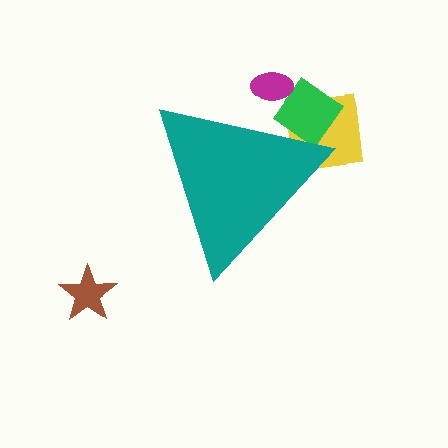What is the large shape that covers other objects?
A teal triangle.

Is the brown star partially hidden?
No, the brown star is fully visible.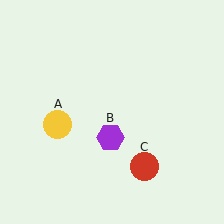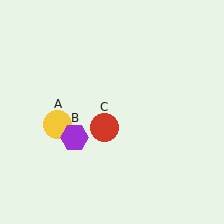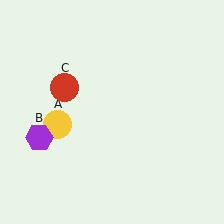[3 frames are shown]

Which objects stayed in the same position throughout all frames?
Yellow circle (object A) remained stationary.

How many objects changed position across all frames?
2 objects changed position: purple hexagon (object B), red circle (object C).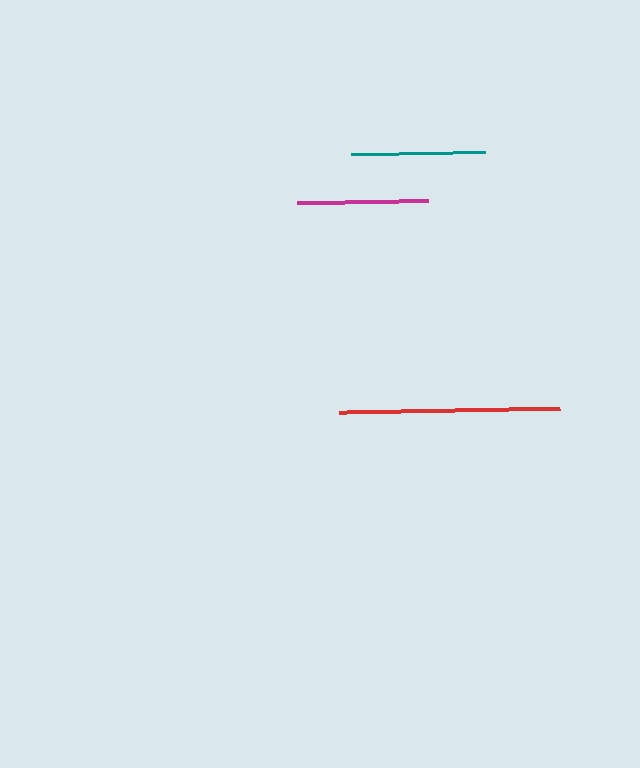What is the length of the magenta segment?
The magenta segment is approximately 131 pixels long.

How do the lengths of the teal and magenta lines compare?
The teal and magenta lines are approximately the same length.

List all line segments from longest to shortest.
From longest to shortest: red, teal, magenta.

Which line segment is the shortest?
The magenta line is the shortest at approximately 131 pixels.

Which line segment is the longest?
The red line is the longest at approximately 220 pixels.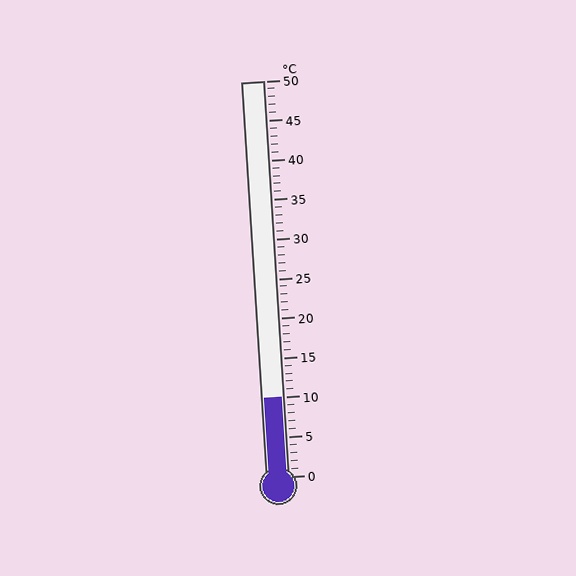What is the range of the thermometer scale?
The thermometer scale ranges from 0°C to 50°C.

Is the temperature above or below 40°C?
The temperature is below 40°C.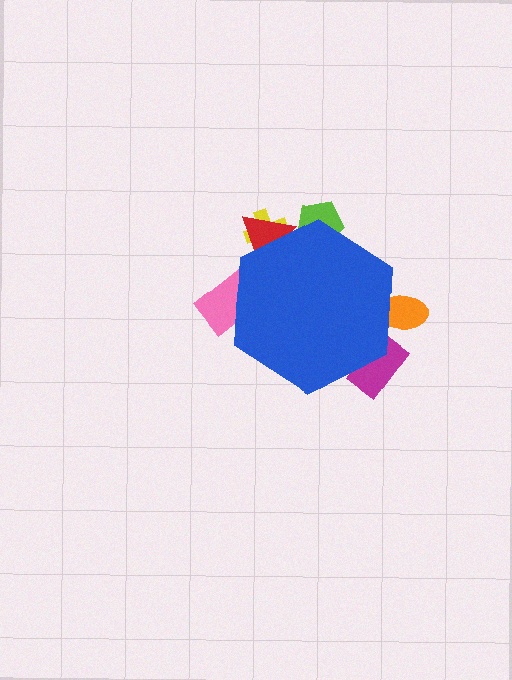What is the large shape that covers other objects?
A blue hexagon.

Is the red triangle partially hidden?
Yes, the red triangle is partially hidden behind the blue hexagon.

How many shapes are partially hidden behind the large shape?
6 shapes are partially hidden.